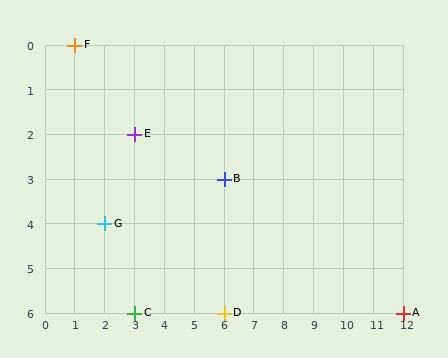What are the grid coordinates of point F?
Point F is at grid coordinates (1, 0).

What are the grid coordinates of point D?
Point D is at grid coordinates (6, 6).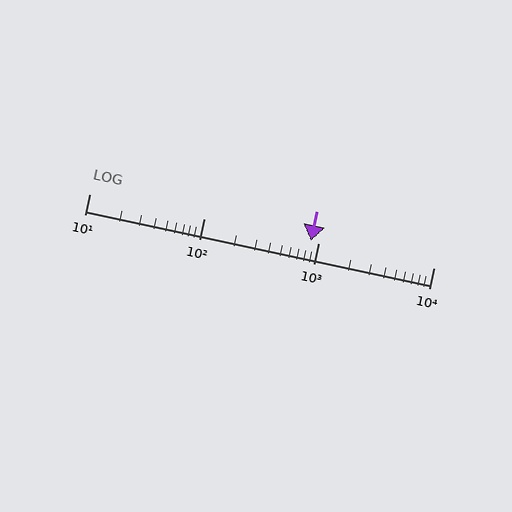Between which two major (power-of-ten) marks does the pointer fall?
The pointer is between 100 and 1000.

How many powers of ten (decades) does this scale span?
The scale spans 3 decades, from 10 to 10000.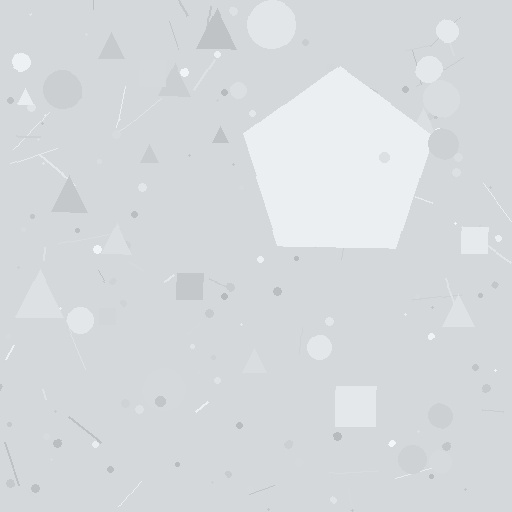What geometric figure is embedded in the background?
A pentagon is embedded in the background.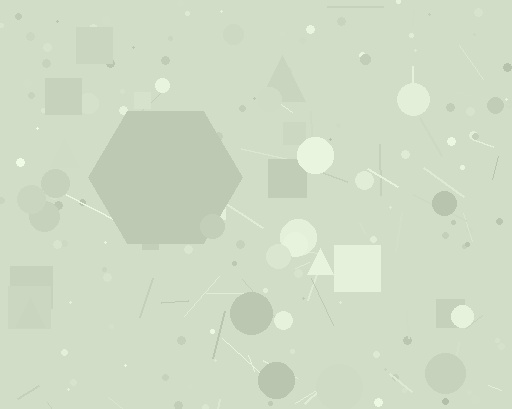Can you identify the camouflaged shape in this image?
The camouflaged shape is a hexagon.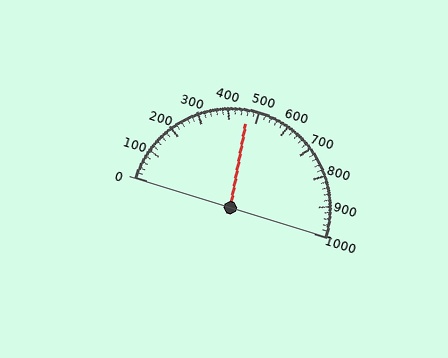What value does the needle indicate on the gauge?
The needle indicates approximately 460.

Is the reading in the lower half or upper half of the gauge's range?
The reading is in the lower half of the range (0 to 1000).